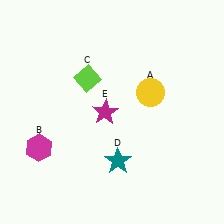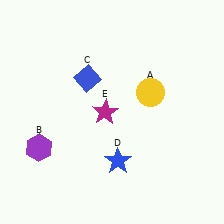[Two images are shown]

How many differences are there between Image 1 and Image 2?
There are 3 differences between the two images.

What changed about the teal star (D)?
In Image 1, D is teal. In Image 2, it changed to blue.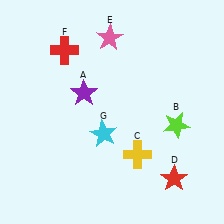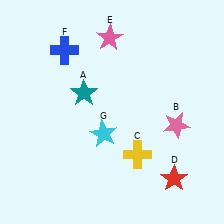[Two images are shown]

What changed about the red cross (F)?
In Image 1, F is red. In Image 2, it changed to blue.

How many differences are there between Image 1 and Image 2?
There are 3 differences between the two images.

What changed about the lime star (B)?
In Image 1, B is lime. In Image 2, it changed to pink.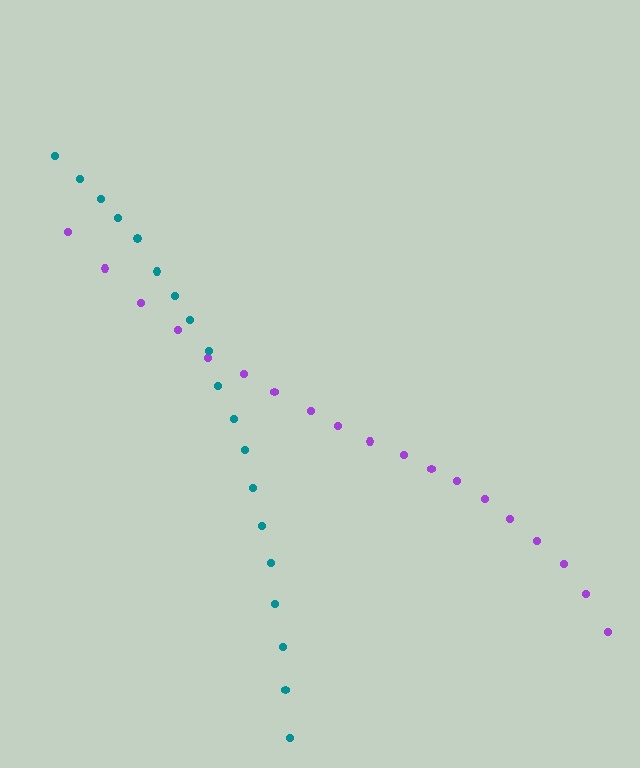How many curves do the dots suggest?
There are 2 distinct paths.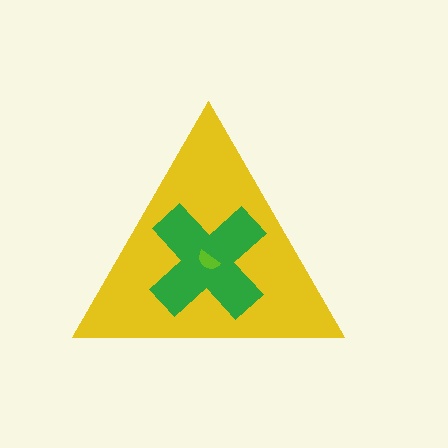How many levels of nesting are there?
3.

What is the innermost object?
The lime semicircle.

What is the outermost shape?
The yellow triangle.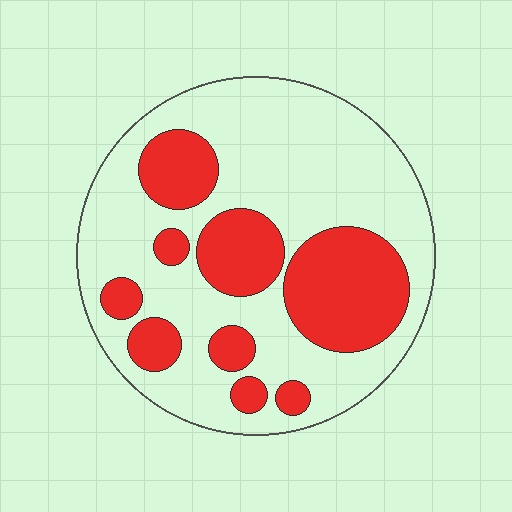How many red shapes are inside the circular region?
9.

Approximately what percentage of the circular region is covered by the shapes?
Approximately 30%.